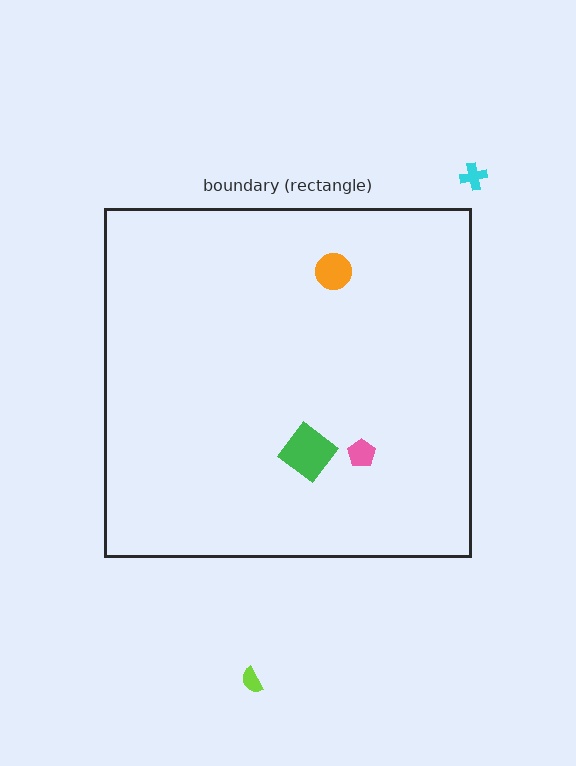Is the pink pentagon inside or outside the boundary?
Inside.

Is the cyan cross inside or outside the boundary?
Outside.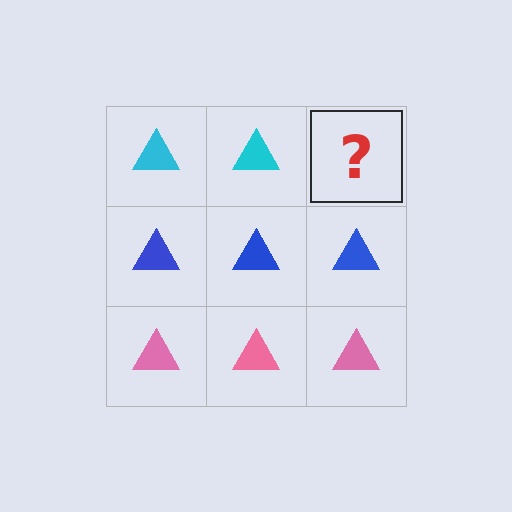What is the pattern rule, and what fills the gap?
The rule is that each row has a consistent color. The gap should be filled with a cyan triangle.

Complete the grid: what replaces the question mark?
The question mark should be replaced with a cyan triangle.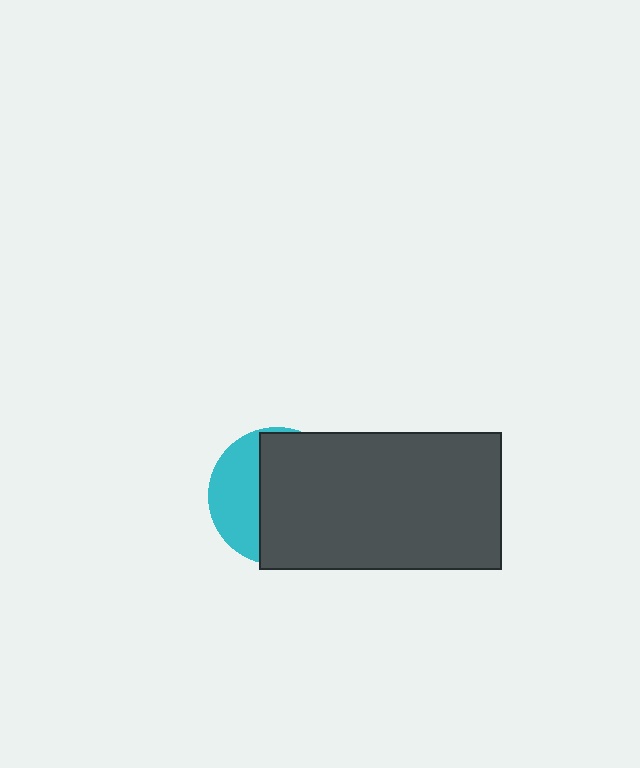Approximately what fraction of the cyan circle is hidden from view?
Roughly 65% of the cyan circle is hidden behind the dark gray rectangle.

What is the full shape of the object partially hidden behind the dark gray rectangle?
The partially hidden object is a cyan circle.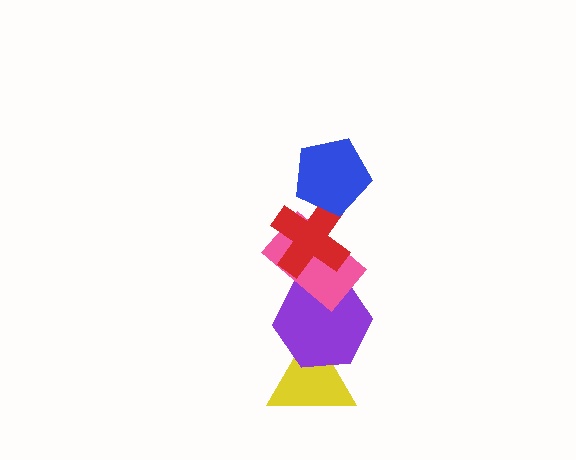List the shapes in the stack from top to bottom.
From top to bottom: the blue pentagon, the red cross, the pink rectangle, the purple hexagon, the yellow triangle.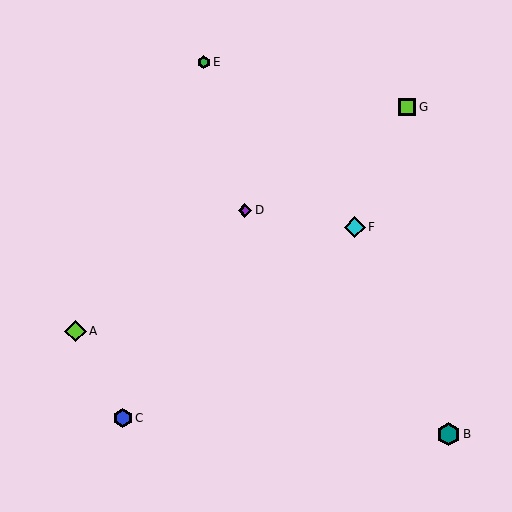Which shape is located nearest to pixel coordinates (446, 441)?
The teal hexagon (labeled B) at (449, 434) is nearest to that location.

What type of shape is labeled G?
Shape G is a lime square.